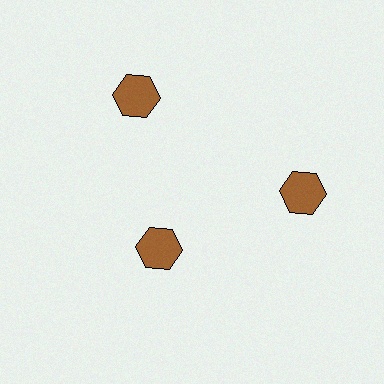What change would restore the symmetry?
The symmetry would be restored by moving it outward, back onto the ring so that all 3 hexagons sit at equal angles and equal distance from the center.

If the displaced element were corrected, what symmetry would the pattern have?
It would have 3-fold rotational symmetry — the pattern would map onto itself every 120 degrees.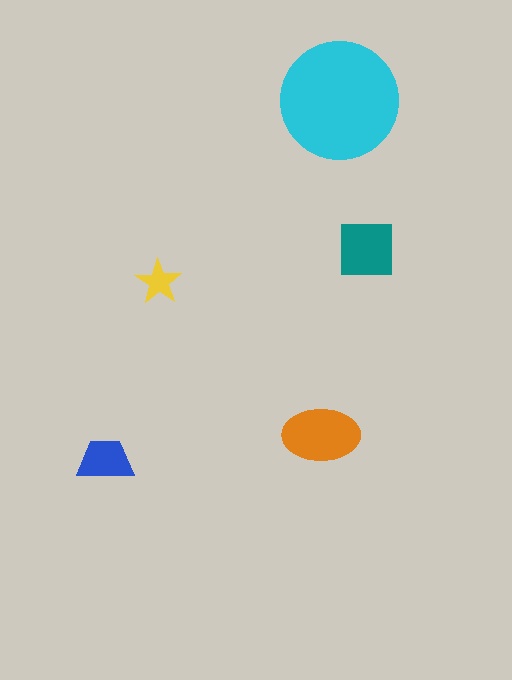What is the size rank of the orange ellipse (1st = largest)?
2nd.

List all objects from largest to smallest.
The cyan circle, the orange ellipse, the teal square, the blue trapezoid, the yellow star.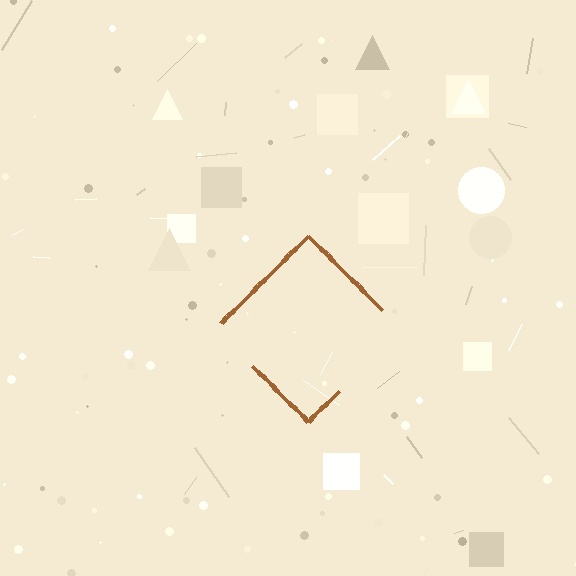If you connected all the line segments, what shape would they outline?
They would outline a diamond.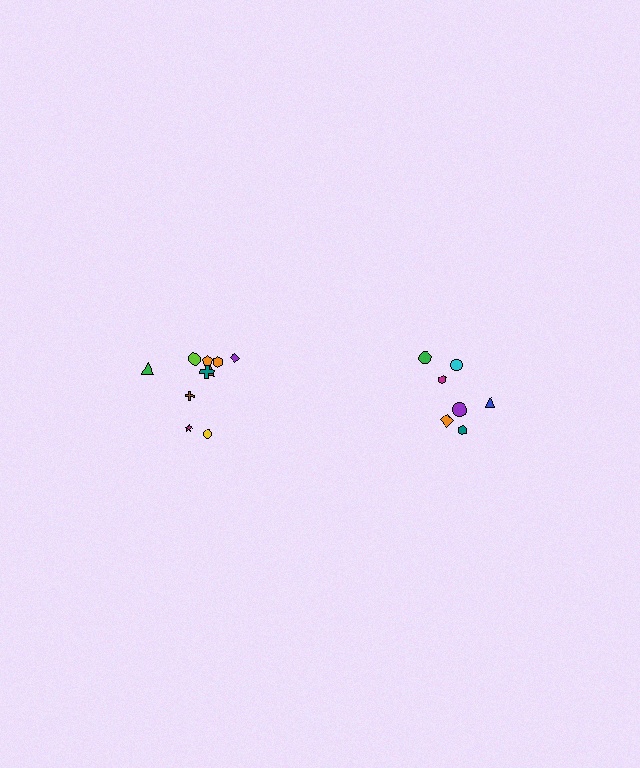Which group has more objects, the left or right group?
The left group.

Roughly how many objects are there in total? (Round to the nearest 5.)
Roughly 15 objects in total.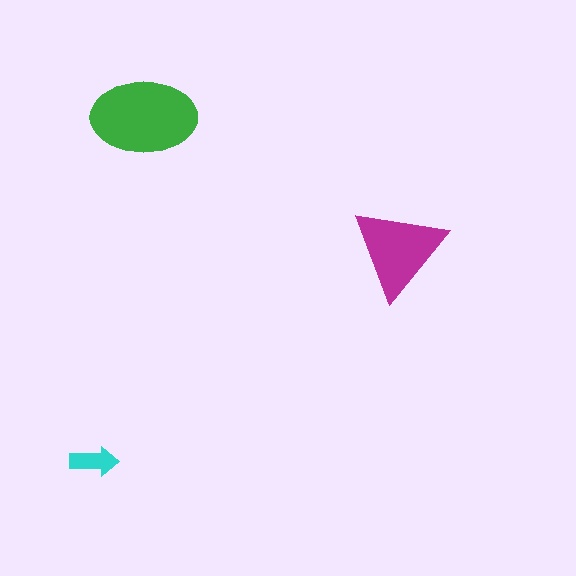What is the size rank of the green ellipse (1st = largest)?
1st.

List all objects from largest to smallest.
The green ellipse, the magenta triangle, the cyan arrow.